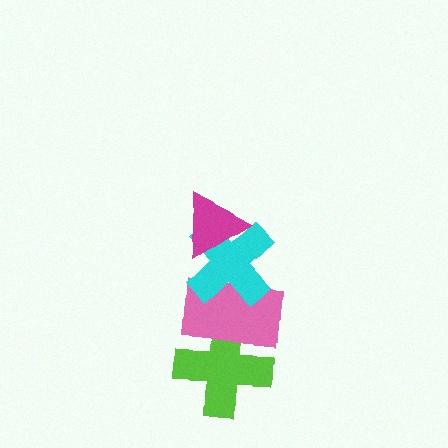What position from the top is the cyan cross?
The cyan cross is 2nd from the top.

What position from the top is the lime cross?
The lime cross is 4th from the top.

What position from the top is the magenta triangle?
The magenta triangle is 1st from the top.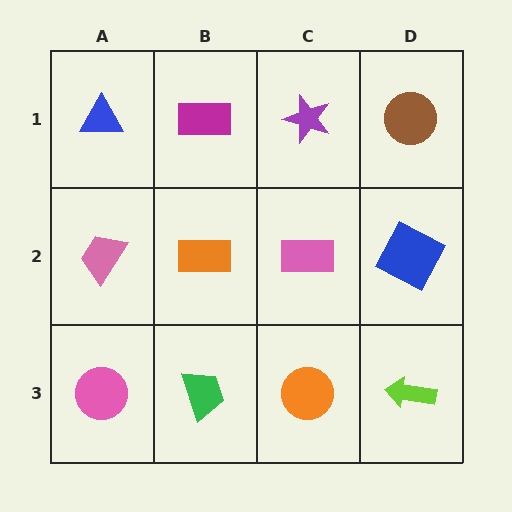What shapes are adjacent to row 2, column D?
A brown circle (row 1, column D), a lime arrow (row 3, column D), a pink rectangle (row 2, column C).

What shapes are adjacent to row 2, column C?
A purple star (row 1, column C), an orange circle (row 3, column C), an orange rectangle (row 2, column B), a blue square (row 2, column D).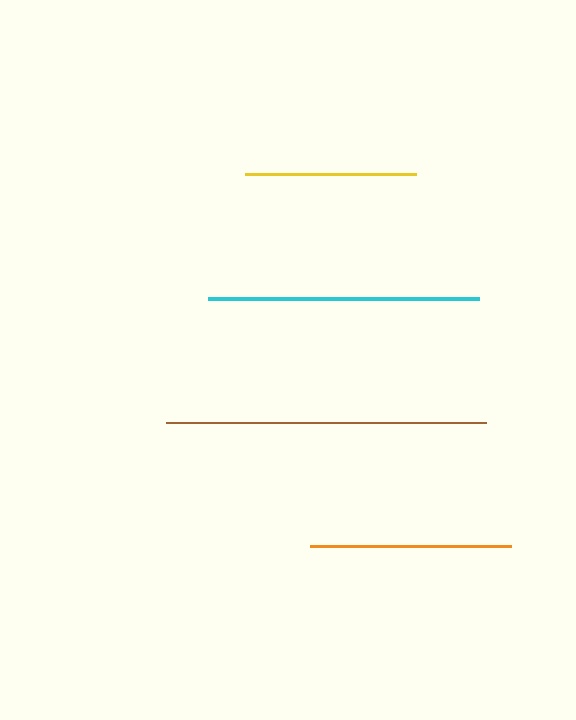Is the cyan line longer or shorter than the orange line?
The cyan line is longer than the orange line.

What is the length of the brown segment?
The brown segment is approximately 320 pixels long.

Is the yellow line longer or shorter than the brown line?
The brown line is longer than the yellow line.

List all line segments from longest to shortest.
From longest to shortest: brown, cyan, orange, yellow.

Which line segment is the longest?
The brown line is the longest at approximately 320 pixels.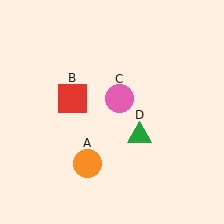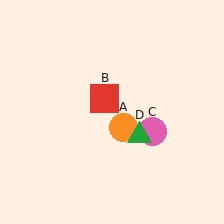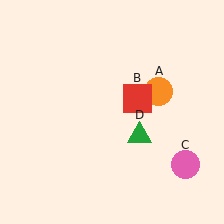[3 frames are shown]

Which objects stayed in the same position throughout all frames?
Green triangle (object D) remained stationary.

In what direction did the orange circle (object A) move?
The orange circle (object A) moved up and to the right.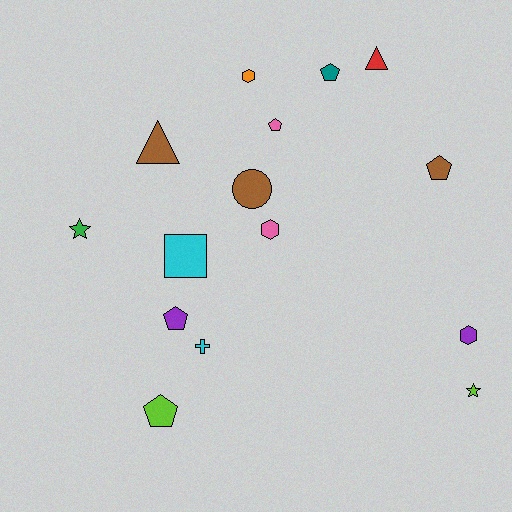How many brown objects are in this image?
There are 3 brown objects.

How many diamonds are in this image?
There are no diamonds.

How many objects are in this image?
There are 15 objects.